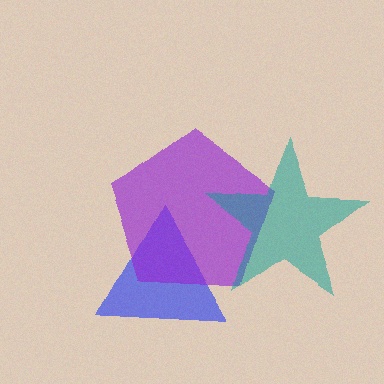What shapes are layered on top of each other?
The layered shapes are: a blue triangle, a purple pentagon, a teal star.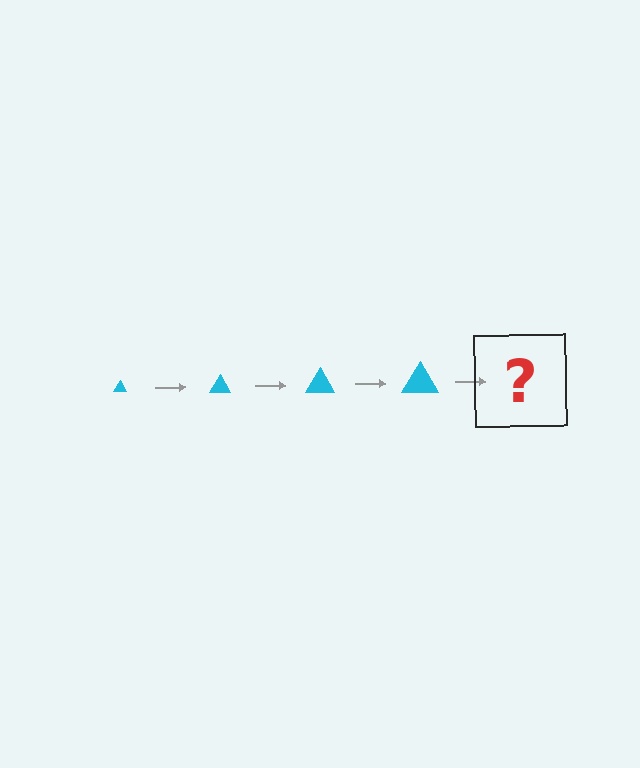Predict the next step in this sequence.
The next step is a cyan triangle, larger than the previous one.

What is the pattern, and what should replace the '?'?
The pattern is that the triangle gets progressively larger each step. The '?' should be a cyan triangle, larger than the previous one.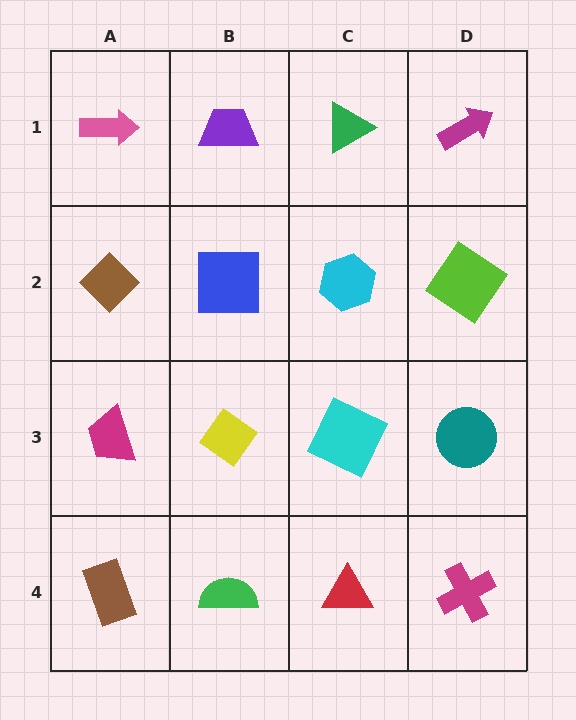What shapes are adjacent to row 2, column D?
A magenta arrow (row 1, column D), a teal circle (row 3, column D), a cyan hexagon (row 2, column C).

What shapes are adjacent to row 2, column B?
A purple trapezoid (row 1, column B), a yellow diamond (row 3, column B), a brown diamond (row 2, column A), a cyan hexagon (row 2, column C).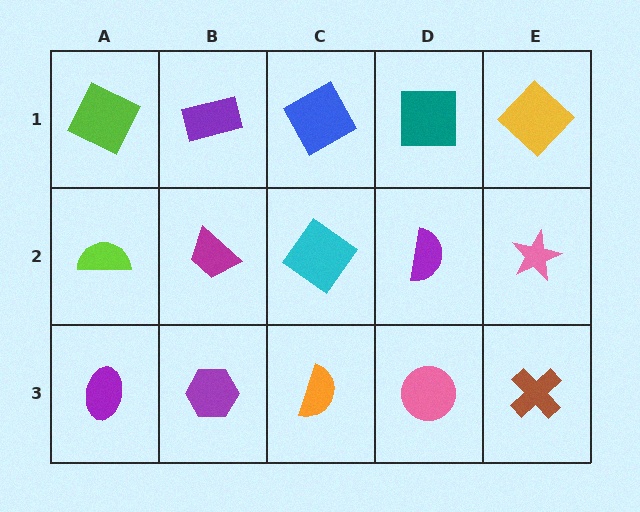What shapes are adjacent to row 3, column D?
A purple semicircle (row 2, column D), an orange semicircle (row 3, column C), a brown cross (row 3, column E).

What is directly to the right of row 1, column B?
A blue square.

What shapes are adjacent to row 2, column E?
A yellow diamond (row 1, column E), a brown cross (row 3, column E), a purple semicircle (row 2, column D).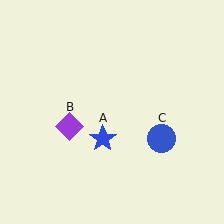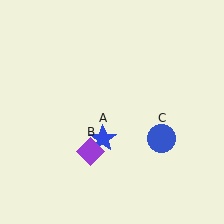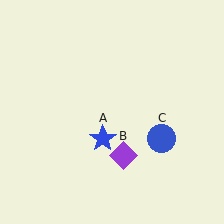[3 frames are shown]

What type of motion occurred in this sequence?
The purple diamond (object B) rotated counterclockwise around the center of the scene.